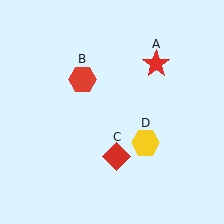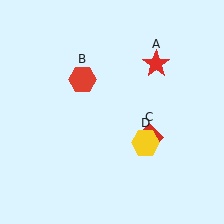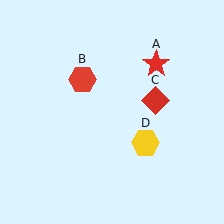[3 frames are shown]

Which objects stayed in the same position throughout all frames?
Red star (object A) and red hexagon (object B) and yellow hexagon (object D) remained stationary.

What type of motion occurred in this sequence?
The red diamond (object C) rotated counterclockwise around the center of the scene.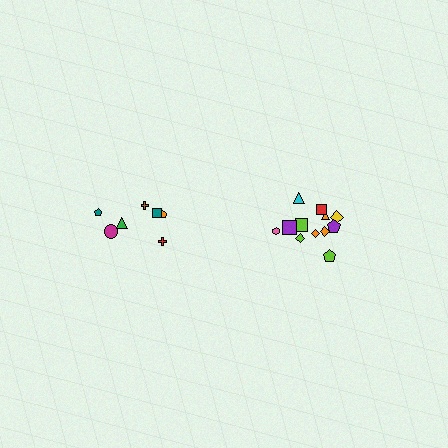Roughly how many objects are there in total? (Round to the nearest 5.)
Roughly 20 objects in total.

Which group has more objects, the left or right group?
The right group.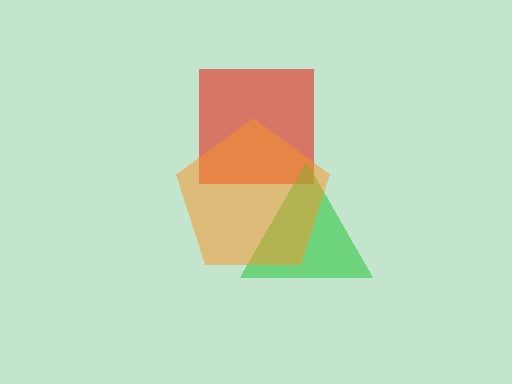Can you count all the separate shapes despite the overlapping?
Yes, there are 3 separate shapes.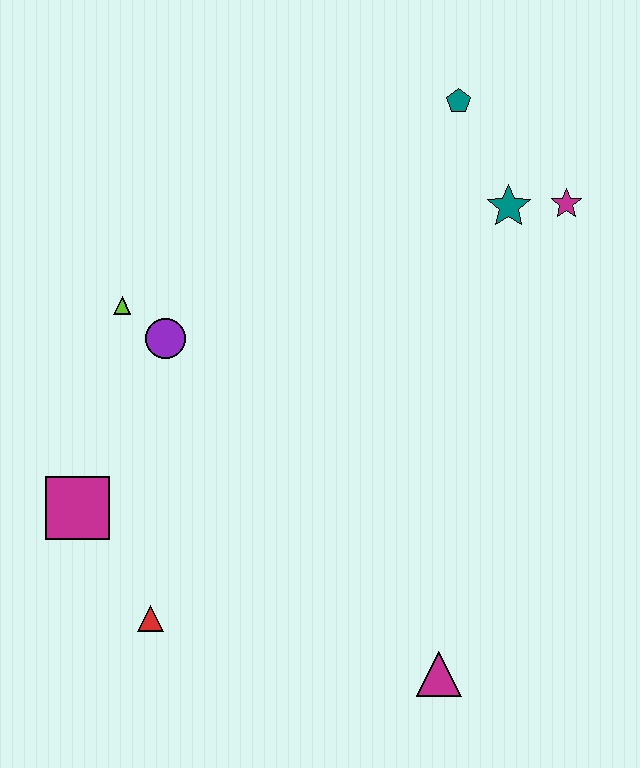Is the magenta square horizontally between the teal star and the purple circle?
No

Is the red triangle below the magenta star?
Yes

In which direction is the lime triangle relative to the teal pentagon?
The lime triangle is to the left of the teal pentagon.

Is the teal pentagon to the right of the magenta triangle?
Yes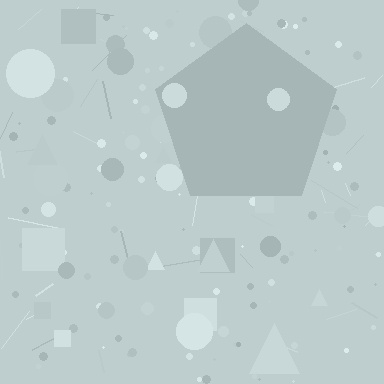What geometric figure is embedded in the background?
A pentagon is embedded in the background.